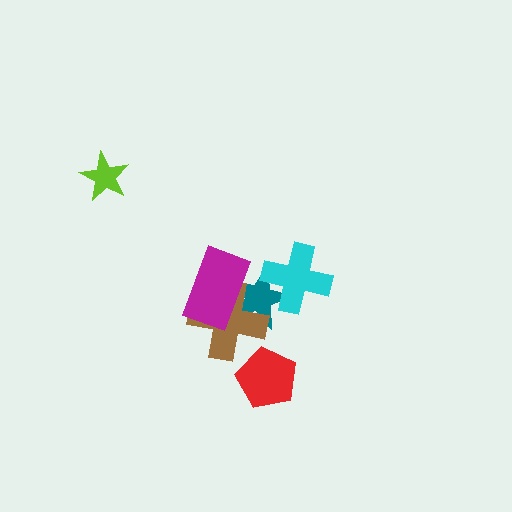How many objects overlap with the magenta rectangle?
2 objects overlap with the magenta rectangle.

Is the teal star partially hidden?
Yes, it is partially covered by another shape.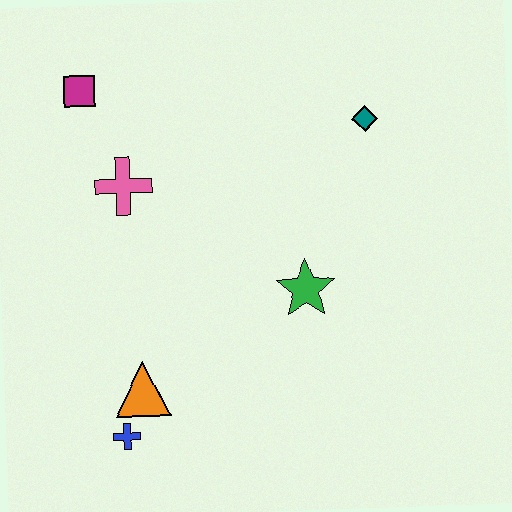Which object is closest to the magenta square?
The pink cross is closest to the magenta square.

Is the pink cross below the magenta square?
Yes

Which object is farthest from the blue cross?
The teal diamond is farthest from the blue cross.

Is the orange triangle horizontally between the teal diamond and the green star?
No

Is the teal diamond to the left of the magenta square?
No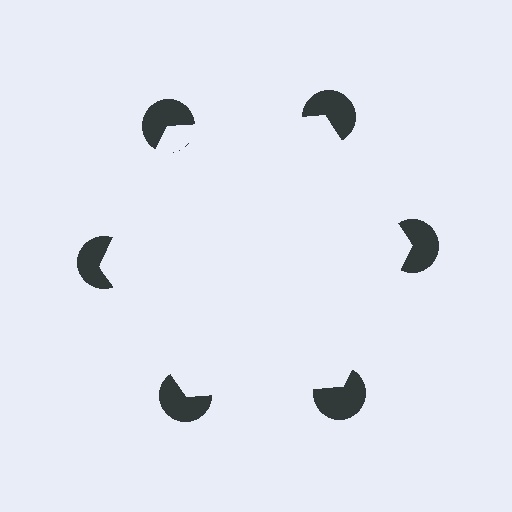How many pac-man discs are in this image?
There are 6 — one at each vertex of the illusory hexagon.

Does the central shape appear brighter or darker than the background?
It typically appears slightly brighter than the background, even though no actual brightness change is drawn.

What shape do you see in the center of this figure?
An illusory hexagon — its edges are inferred from the aligned wedge cuts in the pac-man discs, not physically drawn.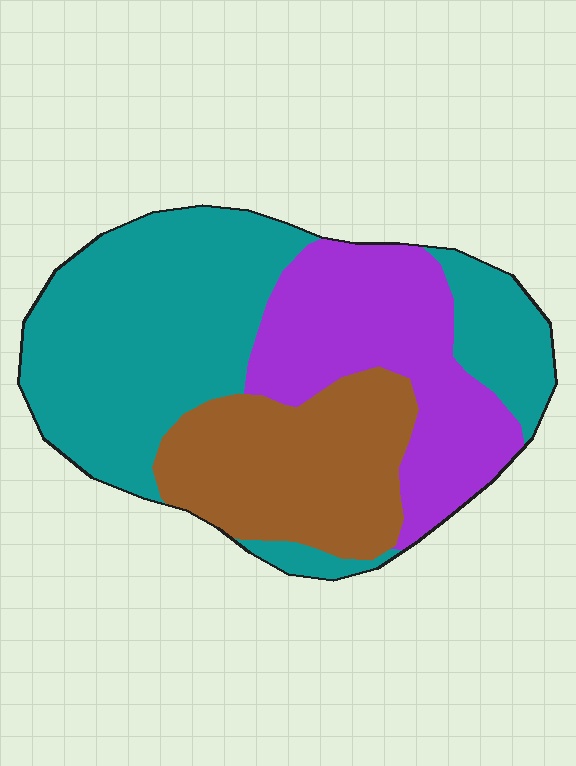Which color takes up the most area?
Teal, at roughly 45%.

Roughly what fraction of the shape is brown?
Brown covers 25% of the shape.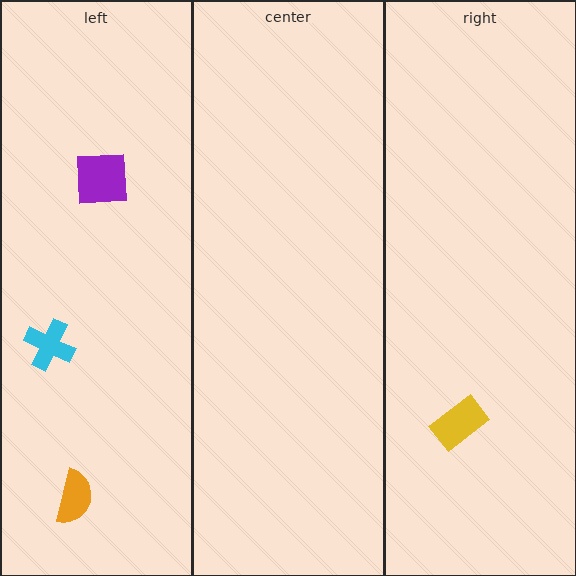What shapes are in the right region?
The yellow rectangle.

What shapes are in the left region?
The cyan cross, the purple square, the orange semicircle.